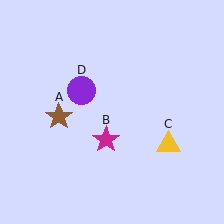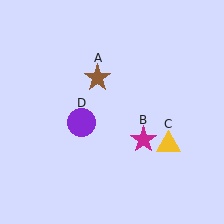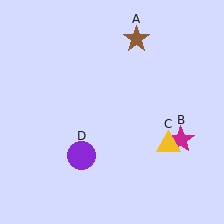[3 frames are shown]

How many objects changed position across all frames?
3 objects changed position: brown star (object A), magenta star (object B), purple circle (object D).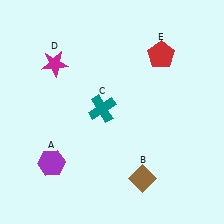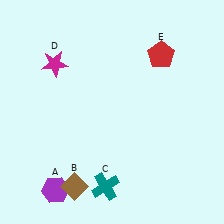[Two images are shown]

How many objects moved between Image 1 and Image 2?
3 objects moved between the two images.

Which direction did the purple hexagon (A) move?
The purple hexagon (A) moved down.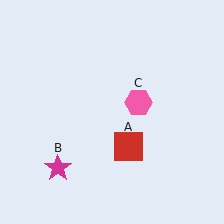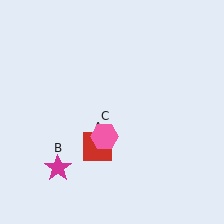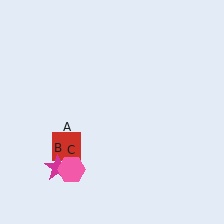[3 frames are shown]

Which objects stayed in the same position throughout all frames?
Magenta star (object B) remained stationary.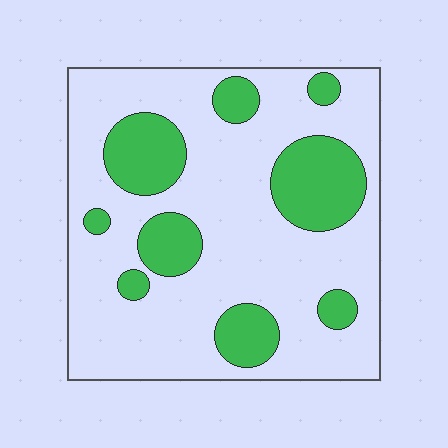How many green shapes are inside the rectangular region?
9.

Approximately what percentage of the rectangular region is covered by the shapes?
Approximately 25%.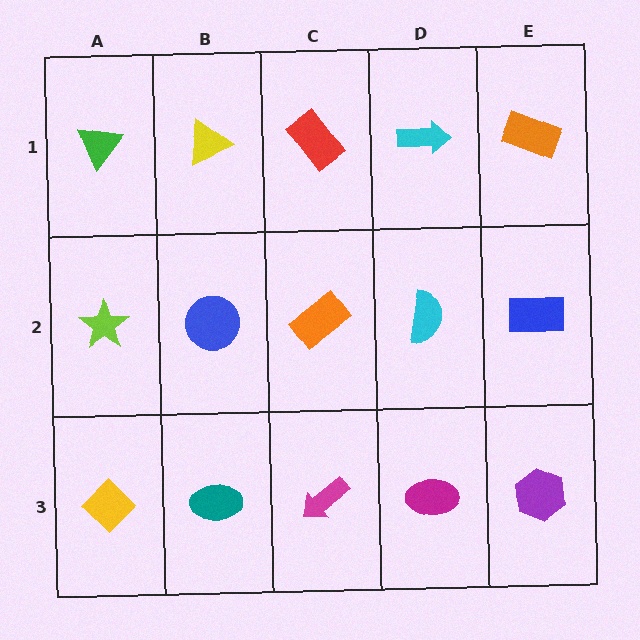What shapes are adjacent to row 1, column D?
A cyan semicircle (row 2, column D), a red rectangle (row 1, column C), an orange rectangle (row 1, column E).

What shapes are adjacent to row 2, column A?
A green triangle (row 1, column A), a yellow diamond (row 3, column A), a blue circle (row 2, column B).